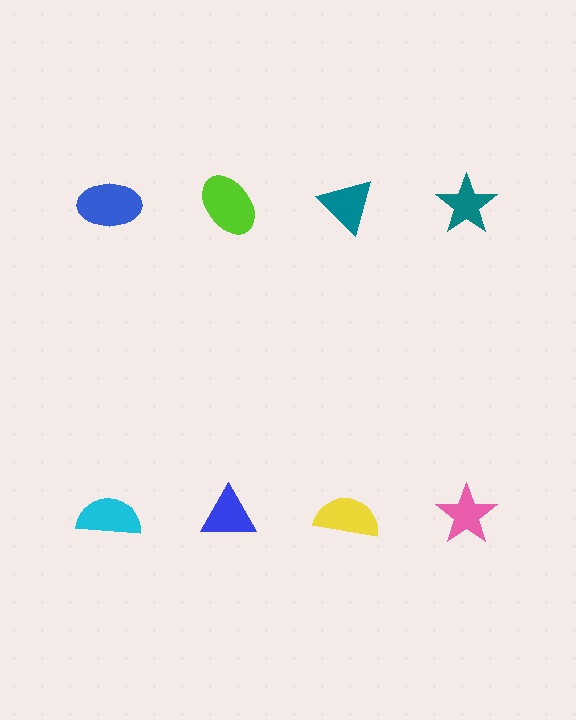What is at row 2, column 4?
A pink star.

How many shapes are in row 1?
4 shapes.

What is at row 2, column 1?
A cyan semicircle.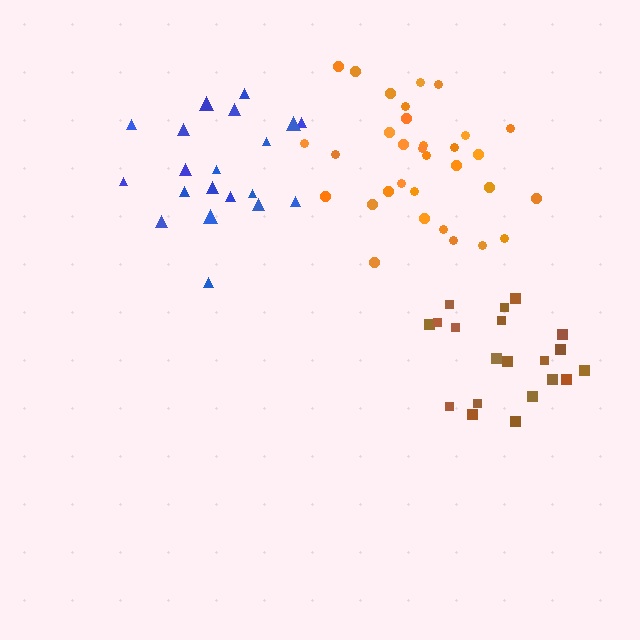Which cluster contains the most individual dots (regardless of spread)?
Orange (32).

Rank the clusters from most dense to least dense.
orange, blue, brown.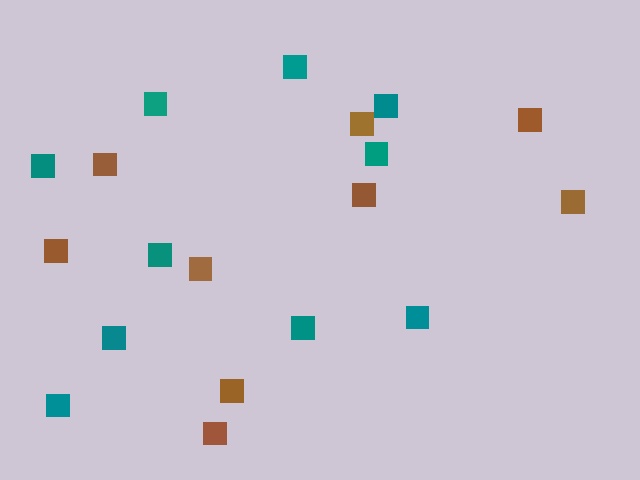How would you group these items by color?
There are 2 groups: one group of brown squares (9) and one group of teal squares (10).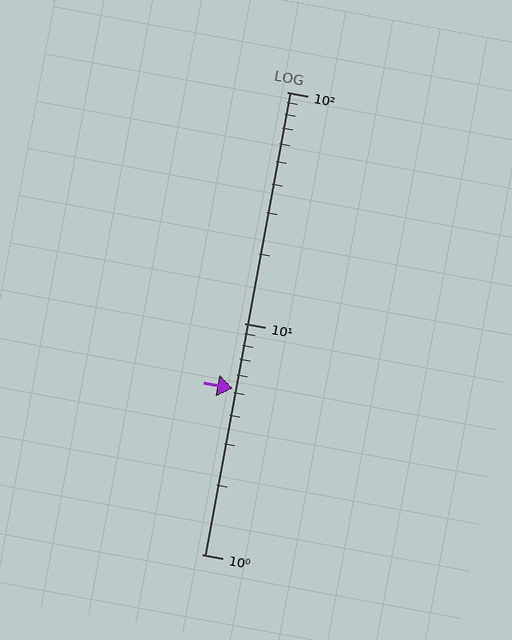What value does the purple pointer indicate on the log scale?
The pointer indicates approximately 5.2.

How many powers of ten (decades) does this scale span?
The scale spans 2 decades, from 1 to 100.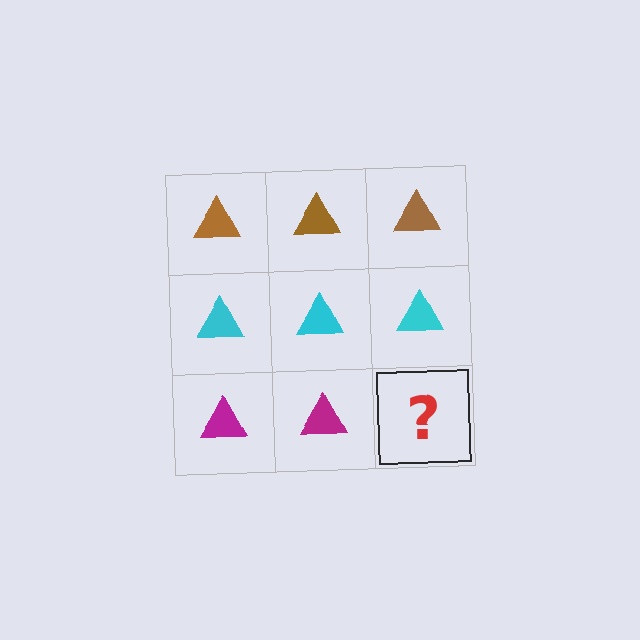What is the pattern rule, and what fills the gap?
The rule is that each row has a consistent color. The gap should be filled with a magenta triangle.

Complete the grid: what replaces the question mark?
The question mark should be replaced with a magenta triangle.